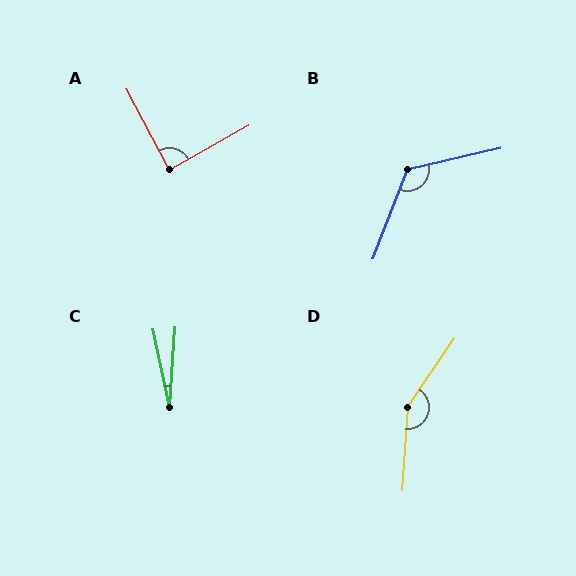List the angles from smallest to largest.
C (16°), A (89°), B (124°), D (150°).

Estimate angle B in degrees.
Approximately 124 degrees.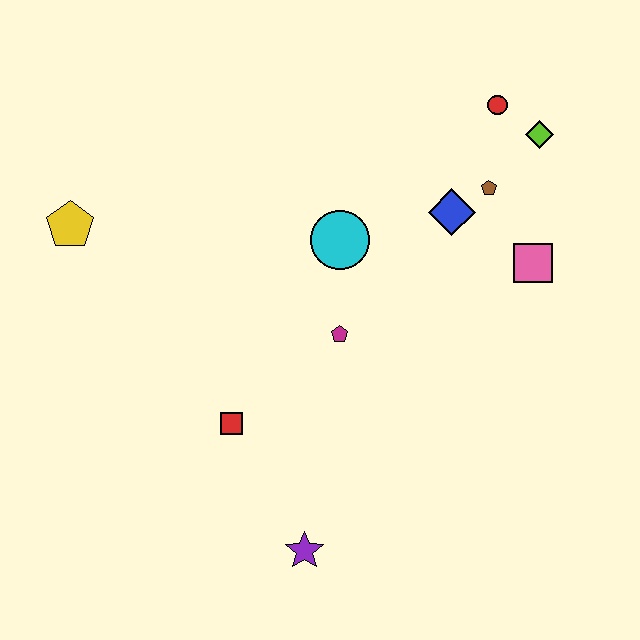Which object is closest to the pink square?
The brown pentagon is closest to the pink square.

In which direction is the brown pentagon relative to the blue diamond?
The brown pentagon is to the right of the blue diamond.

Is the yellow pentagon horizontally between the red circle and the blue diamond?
No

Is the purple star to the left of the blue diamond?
Yes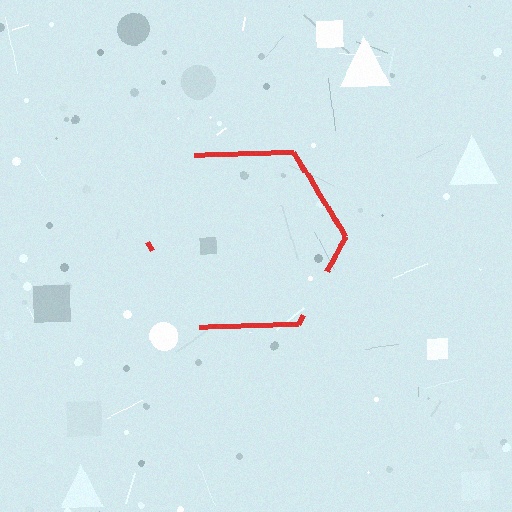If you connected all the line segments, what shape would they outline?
They would outline a hexagon.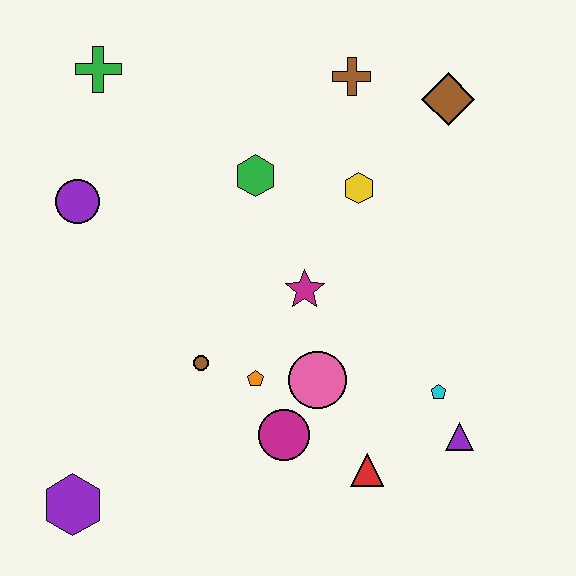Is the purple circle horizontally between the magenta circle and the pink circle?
No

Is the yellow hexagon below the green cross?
Yes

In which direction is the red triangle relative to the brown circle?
The red triangle is to the right of the brown circle.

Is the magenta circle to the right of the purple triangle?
No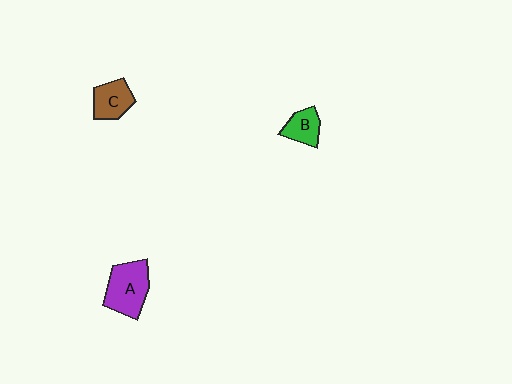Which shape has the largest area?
Shape A (purple).